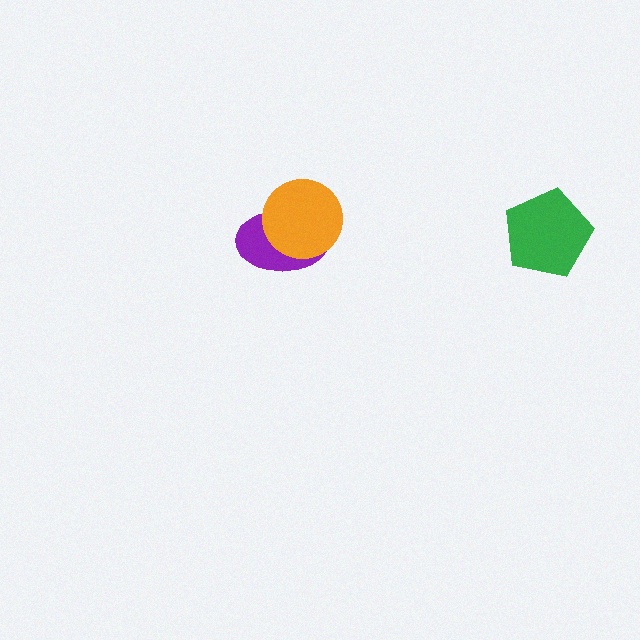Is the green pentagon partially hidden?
No, no other shape covers it.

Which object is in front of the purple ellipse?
The orange circle is in front of the purple ellipse.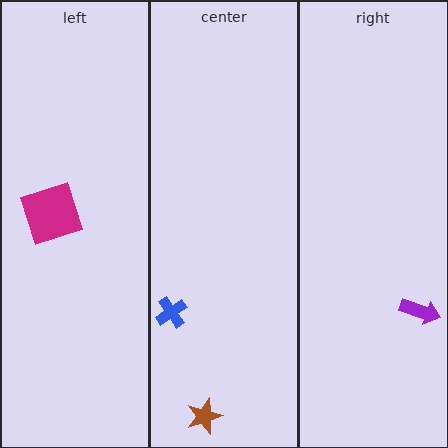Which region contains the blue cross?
The center region.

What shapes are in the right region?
The purple arrow.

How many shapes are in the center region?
2.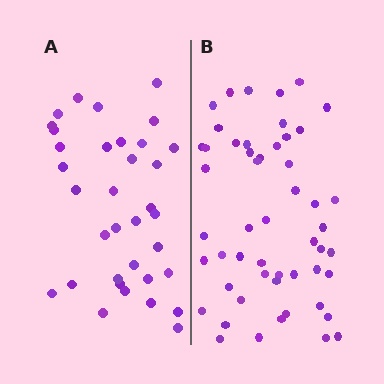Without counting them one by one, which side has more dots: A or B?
Region B (the right region) has more dots.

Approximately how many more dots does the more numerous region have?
Region B has approximately 15 more dots than region A.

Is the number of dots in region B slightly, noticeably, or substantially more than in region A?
Region B has substantially more. The ratio is roughly 1.5 to 1.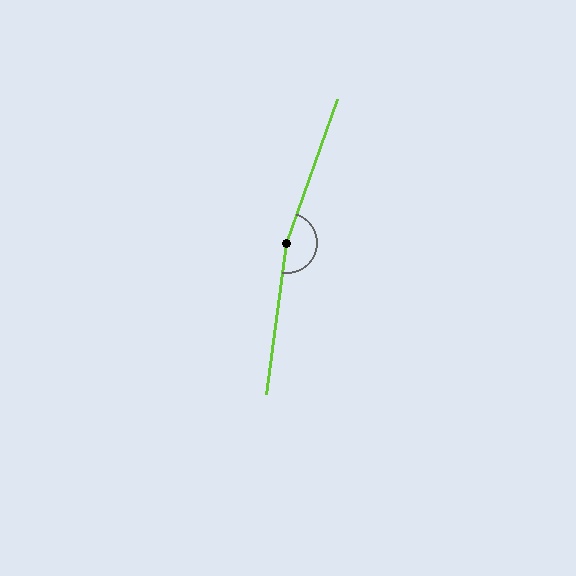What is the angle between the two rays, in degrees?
Approximately 168 degrees.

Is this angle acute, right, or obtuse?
It is obtuse.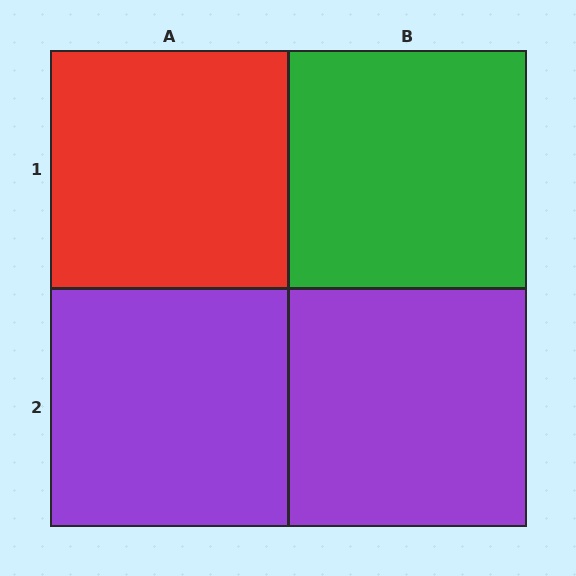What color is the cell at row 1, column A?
Red.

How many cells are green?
1 cell is green.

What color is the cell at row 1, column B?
Green.